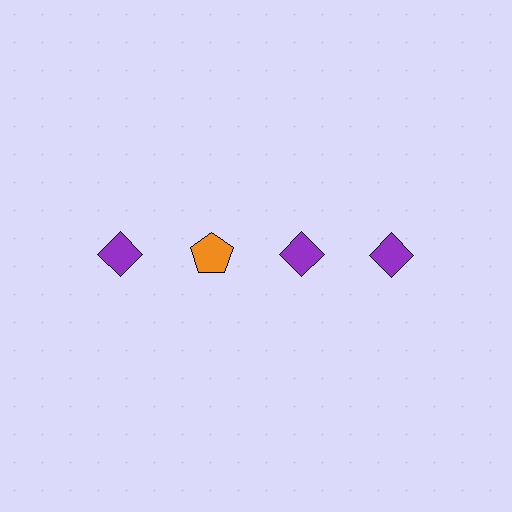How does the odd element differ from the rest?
It differs in both color (orange instead of purple) and shape (pentagon instead of diamond).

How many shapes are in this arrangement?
There are 4 shapes arranged in a grid pattern.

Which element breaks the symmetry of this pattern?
The orange pentagon in the top row, second from left column breaks the symmetry. All other shapes are purple diamonds.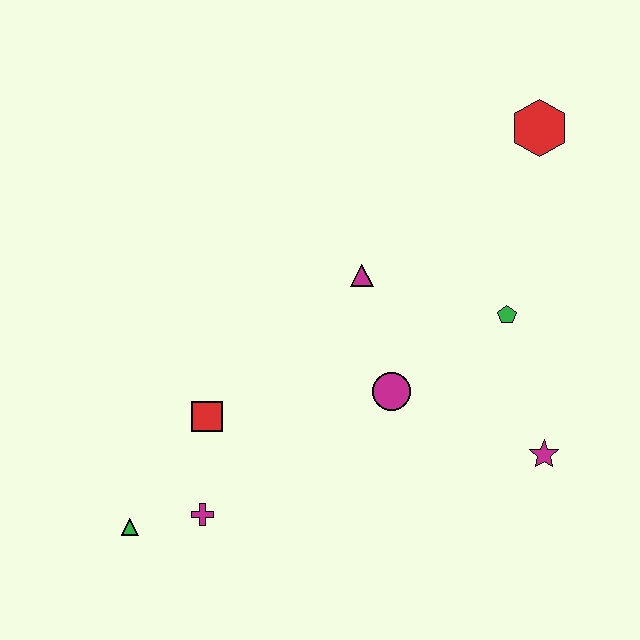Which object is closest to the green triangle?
The magenta cross is closest to the green triangle.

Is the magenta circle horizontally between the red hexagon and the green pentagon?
No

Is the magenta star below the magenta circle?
Yes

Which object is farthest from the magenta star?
The green triangle is farthest from the magenta star.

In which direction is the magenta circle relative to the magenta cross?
The magenta circle is to the right of the magenta cross.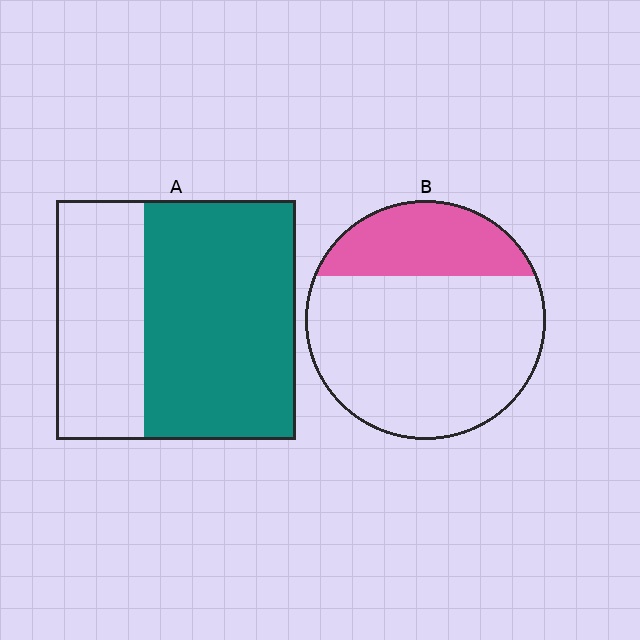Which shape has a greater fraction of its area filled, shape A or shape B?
Shape A.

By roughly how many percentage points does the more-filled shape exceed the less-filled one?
By roughly 35 percentage points (A over B).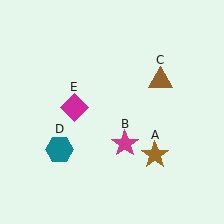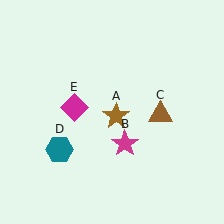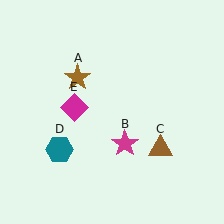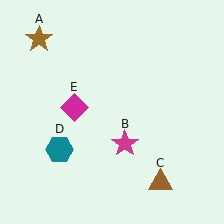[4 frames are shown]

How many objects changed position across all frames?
2 objects changed position: brown star (object A), brown triangle (object C).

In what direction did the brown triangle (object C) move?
The brown triangle (object C) moved down.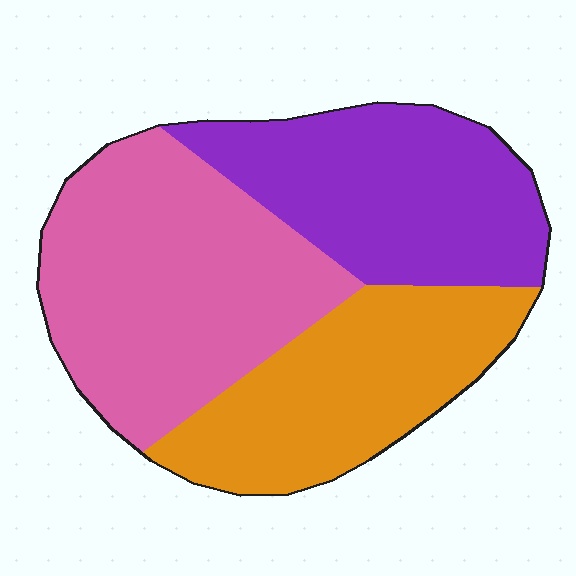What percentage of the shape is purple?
Purple covers about 30% of the shape.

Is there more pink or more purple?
Pink.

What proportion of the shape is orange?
Orange covers around 30% of the shape.